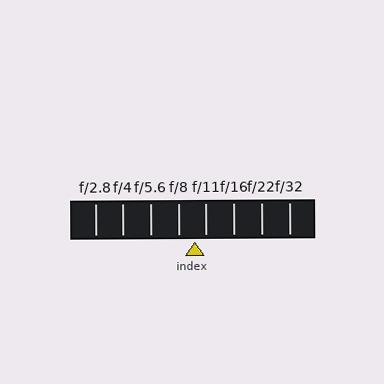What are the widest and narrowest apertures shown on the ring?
The widest aperture shown is f/2.8 and the narrowest is f/32.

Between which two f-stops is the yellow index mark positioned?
The index mark is between f/8 and f/11.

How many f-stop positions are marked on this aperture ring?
There are 8 f-stop positions marked.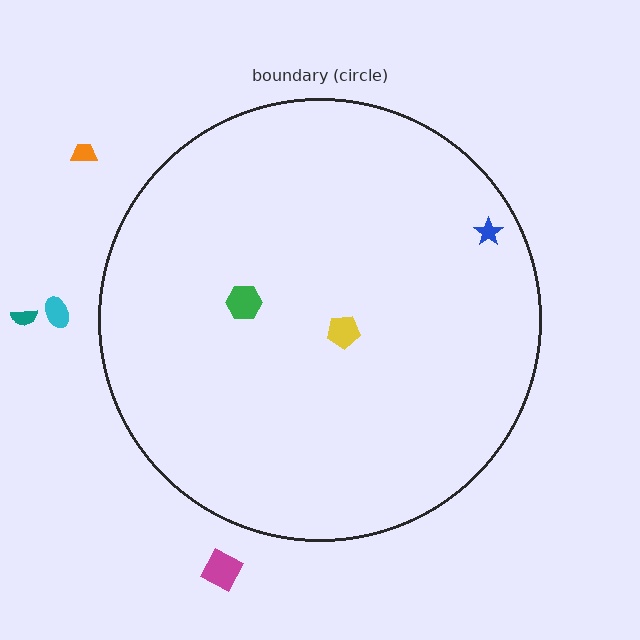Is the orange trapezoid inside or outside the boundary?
Outside.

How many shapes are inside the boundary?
3 inside, 4 outside.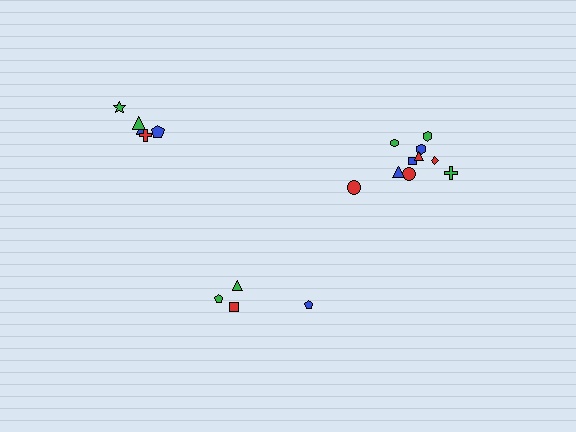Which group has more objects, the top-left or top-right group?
The top-right group.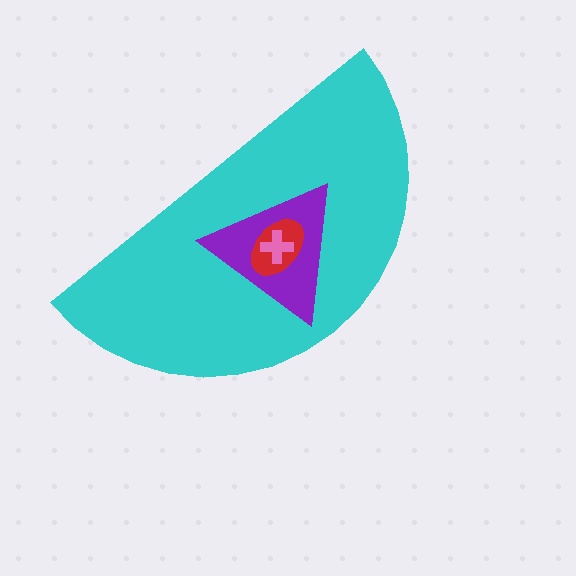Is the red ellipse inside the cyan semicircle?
Yes.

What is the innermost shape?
The pink cross.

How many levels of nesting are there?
4.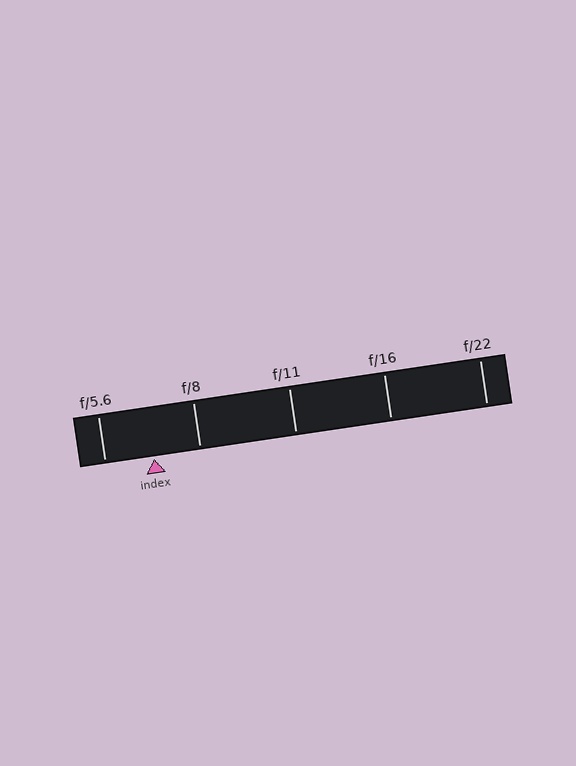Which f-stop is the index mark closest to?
The index mark is closest to f/8.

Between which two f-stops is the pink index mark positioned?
The index mark is between f/5.6 and f/8.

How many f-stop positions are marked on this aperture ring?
There are 5 f-stop positions marked.